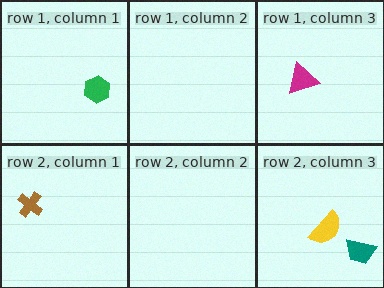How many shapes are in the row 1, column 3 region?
1.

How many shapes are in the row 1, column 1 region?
1.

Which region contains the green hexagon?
The row 1, column 1 region.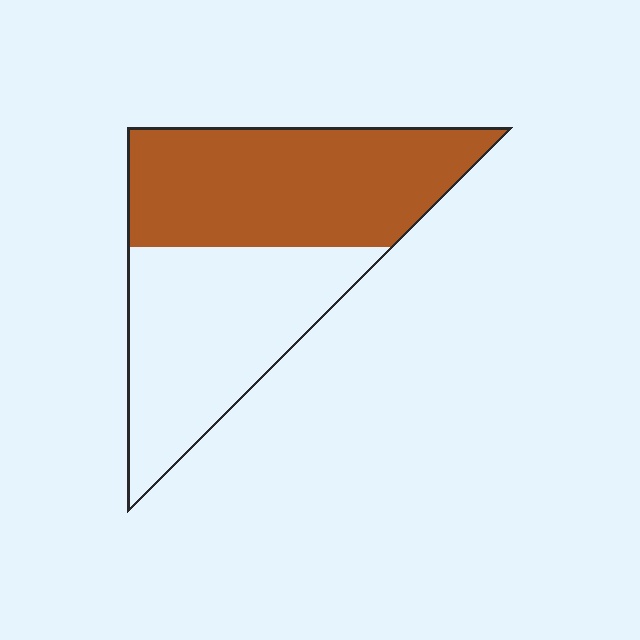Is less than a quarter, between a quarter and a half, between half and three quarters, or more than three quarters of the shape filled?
Between half and three quarters.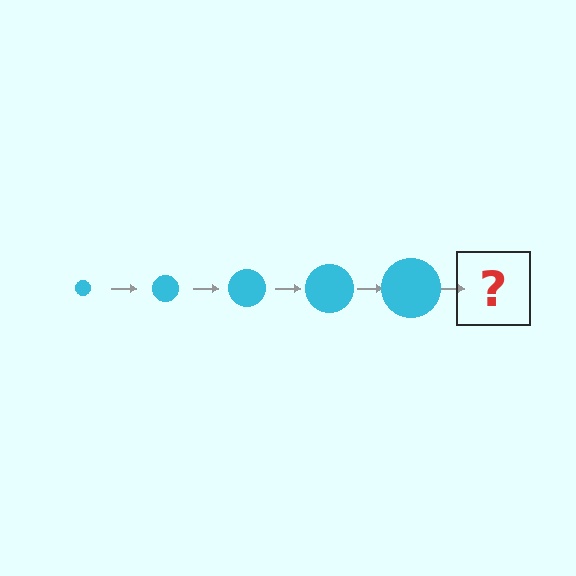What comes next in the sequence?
The next element should be a cyan circle, larger than the previous one.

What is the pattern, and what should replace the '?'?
The pattern is that the circle gets progressively larger each step. The '?' should be a cyan circle, larger than the previous one.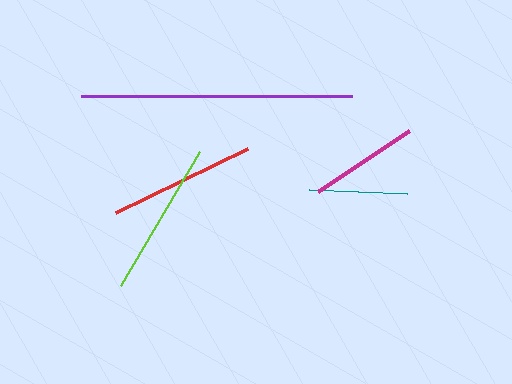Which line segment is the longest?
The purple line is the longest at approximately 270 pixels.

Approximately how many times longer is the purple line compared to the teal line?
The purple line is approximately 2.8 times the length of the teal line.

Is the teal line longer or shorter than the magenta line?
The magenta line is longer than the teal line.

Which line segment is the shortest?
The teal line is the shortest at approximately 98 pixels.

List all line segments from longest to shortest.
From longest to shortest: purple, lime, red, magenta, teal.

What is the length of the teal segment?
The teal segment is approximately 98 pixels long.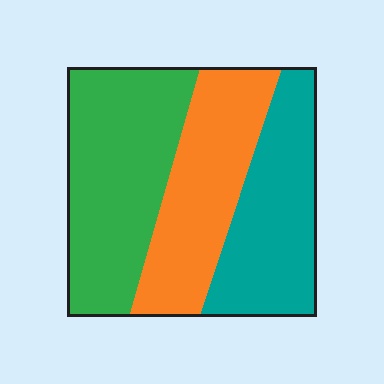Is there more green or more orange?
Green.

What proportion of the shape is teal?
Teal takes up about one third (1/3) of the shape.